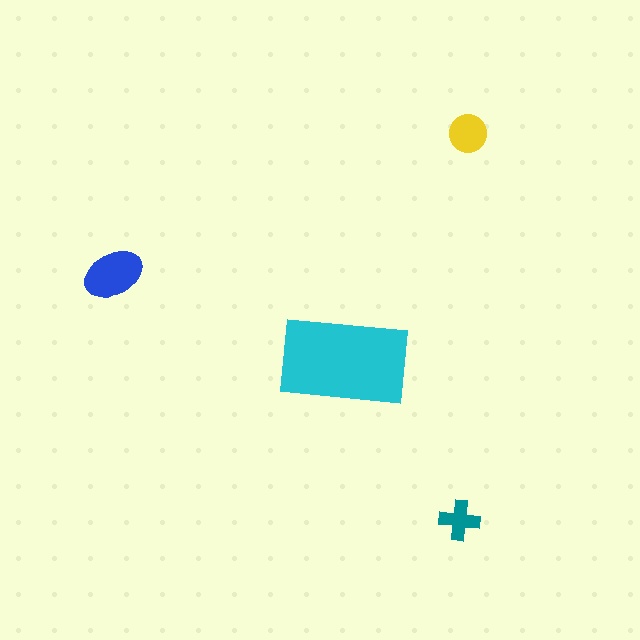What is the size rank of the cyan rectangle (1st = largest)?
1st.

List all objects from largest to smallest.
The cyan rectangle, the blue ellipse, the yellow circle, the teal cross.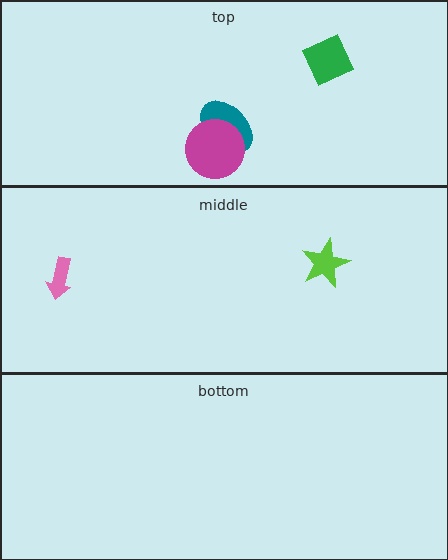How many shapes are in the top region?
3.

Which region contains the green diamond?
The top region.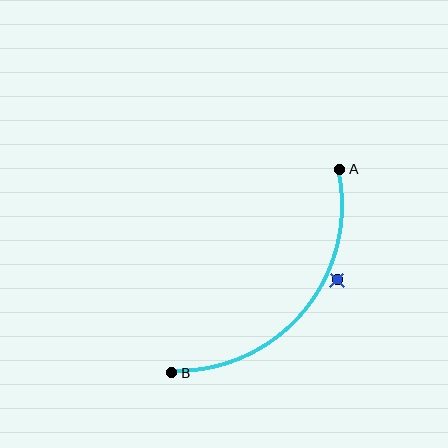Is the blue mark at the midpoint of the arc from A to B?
No — the blue mark does not lie on the arc at all. It sits slightly outside the curve.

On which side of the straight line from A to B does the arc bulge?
The arc bulges below and to the right of the straight line connecting A and B.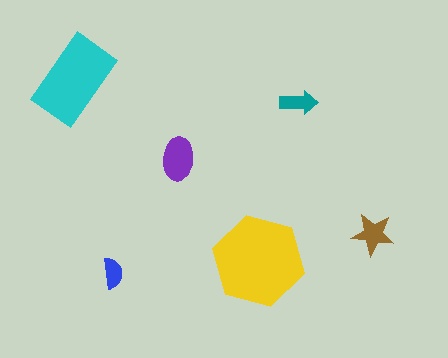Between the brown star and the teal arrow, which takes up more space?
The brown star.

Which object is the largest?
The yellow hexagon.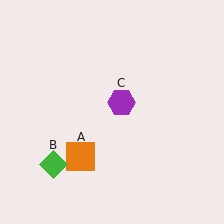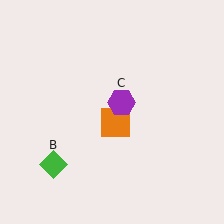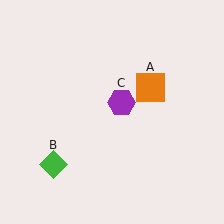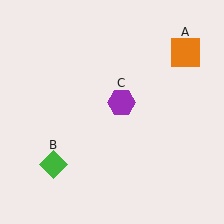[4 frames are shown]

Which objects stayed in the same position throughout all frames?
Green diamond (object B) and purple hexagon (object C) remained stationary.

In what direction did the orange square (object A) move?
The orange square (object A) moved up and to the right.